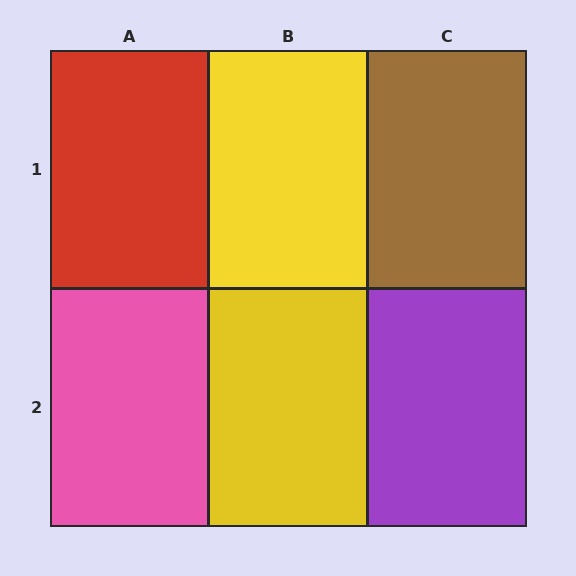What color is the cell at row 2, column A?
Pink.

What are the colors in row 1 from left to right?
Red, yellow, brown.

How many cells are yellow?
2 cells are yellow.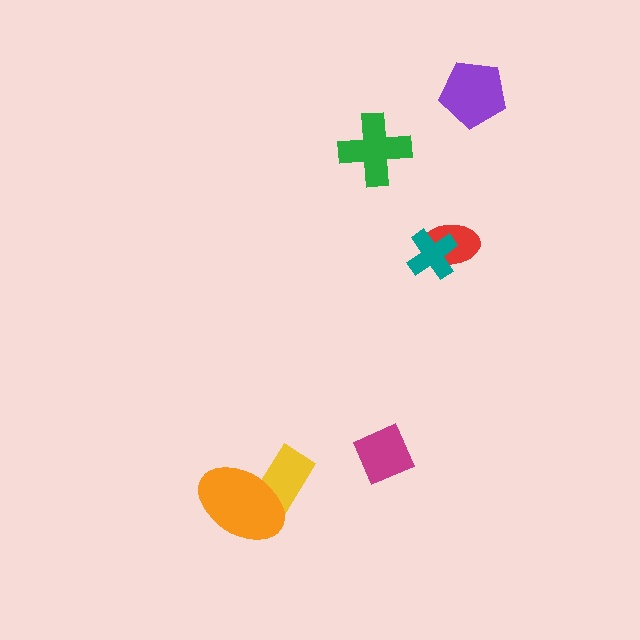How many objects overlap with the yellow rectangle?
1 object overlaps with the yellow rectangle.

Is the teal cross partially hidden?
No, no other shape covers it.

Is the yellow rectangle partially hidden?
Yes, it is partially covered by another shape.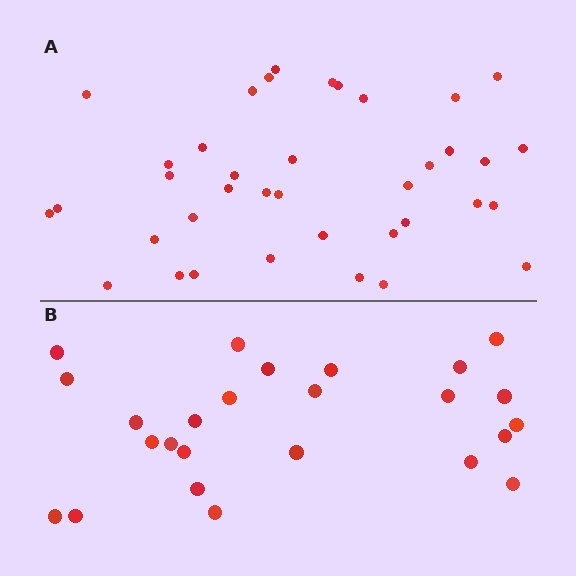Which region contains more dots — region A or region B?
Region A (the top region) has more dots.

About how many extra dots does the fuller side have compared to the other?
Region A has approximately 15 more dots than region B.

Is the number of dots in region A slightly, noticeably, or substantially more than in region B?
Region A has substantially more. The ratio is roughly 1.5 to 1.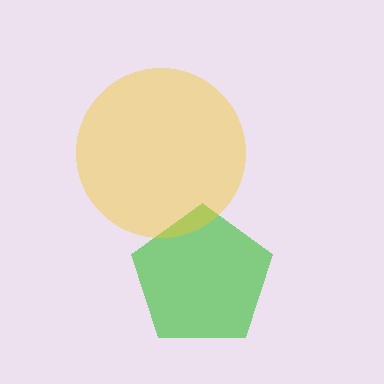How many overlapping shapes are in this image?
There are 2 overlapping shapes in the image.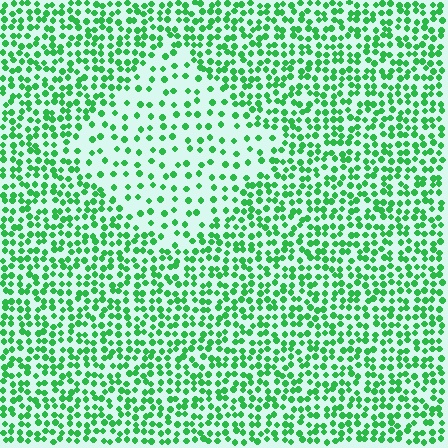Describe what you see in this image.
The image contains small green elements arranged at two different densities. A diamond-shaped region is visible where the elements are less densely packed than the surrounding area.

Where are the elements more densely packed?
The elements are more densely packed outside the diamond boundary.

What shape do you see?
I see a diamond.